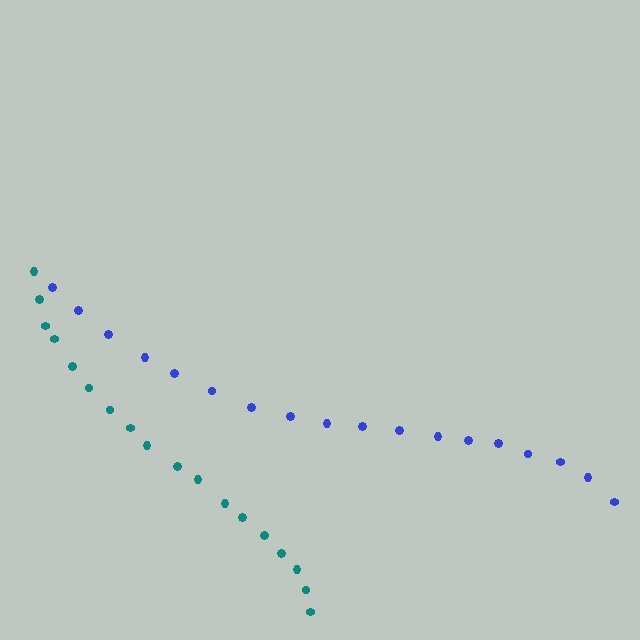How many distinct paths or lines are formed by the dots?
There are 2 distinct paths.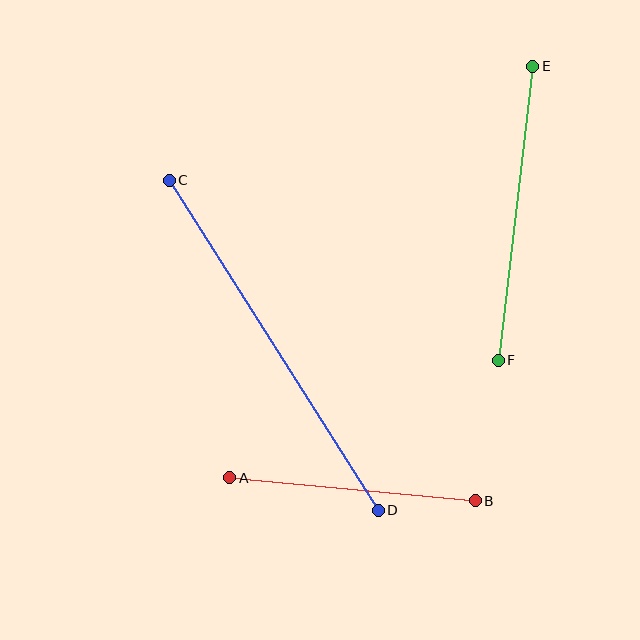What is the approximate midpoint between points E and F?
The midpoint is at approximately (515, 213) pixels.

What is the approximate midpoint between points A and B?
The midpoint is at approximately (353, 489) pixels.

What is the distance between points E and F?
The distance is approximately 296 pixels.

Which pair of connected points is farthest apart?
Points C and D are farthest apart.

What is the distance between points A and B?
The distance is approximately 246 pixels.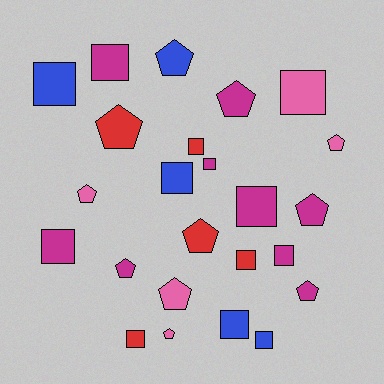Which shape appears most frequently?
Square, with 13 objects.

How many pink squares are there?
There is 1 pink square.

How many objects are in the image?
There are 24 objects.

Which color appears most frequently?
Magenta, with 9 objects.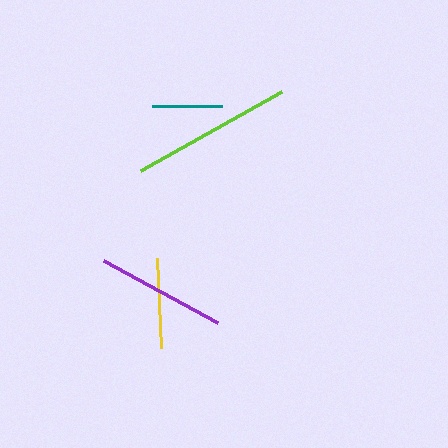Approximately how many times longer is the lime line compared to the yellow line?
The lime line is approximately 1.8 times the length of the yellow line.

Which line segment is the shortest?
The teal line is the shortest at approximately 70 pixels.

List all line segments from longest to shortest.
From longest to shortest: lime, purple, yellow, teal.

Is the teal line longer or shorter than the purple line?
The purple line is longer than the teal line.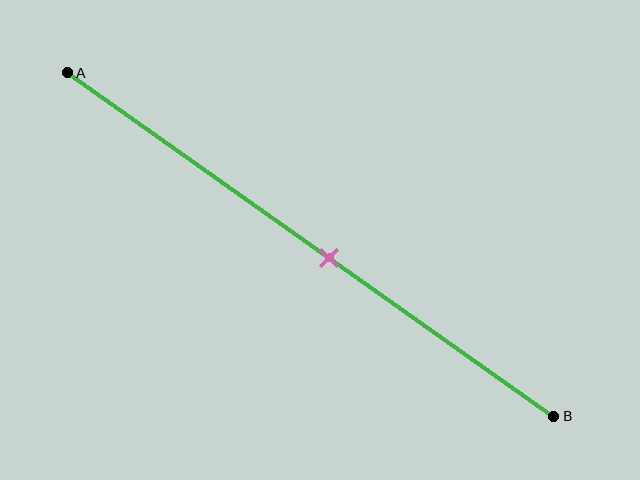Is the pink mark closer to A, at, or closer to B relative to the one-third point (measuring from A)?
The pink mark is closer to point B than the one-third point of segment AB.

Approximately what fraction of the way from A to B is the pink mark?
The pink mark is approximately 55% of the way from A to B.